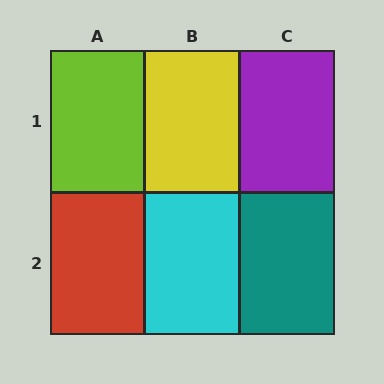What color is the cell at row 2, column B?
Cyan.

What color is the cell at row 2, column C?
Teal.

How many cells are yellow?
1 cell is yellow.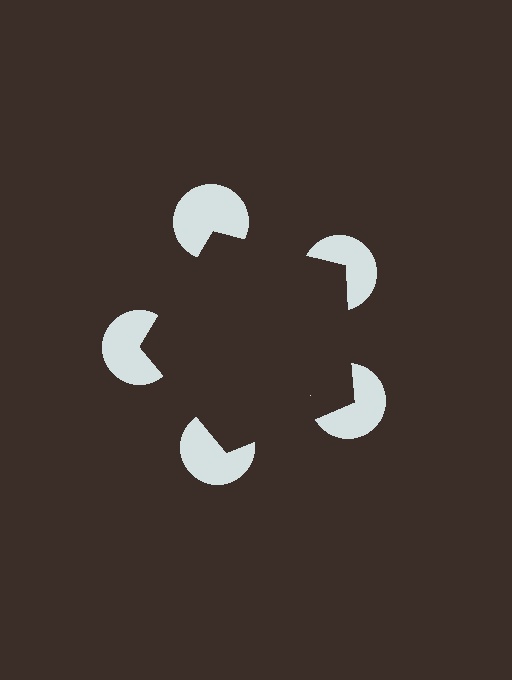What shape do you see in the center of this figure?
An illusory pentagon — its edges are inferred from the aligned wedge cuts in the pac-man discs, not physically drawn.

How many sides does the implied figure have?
5 sides.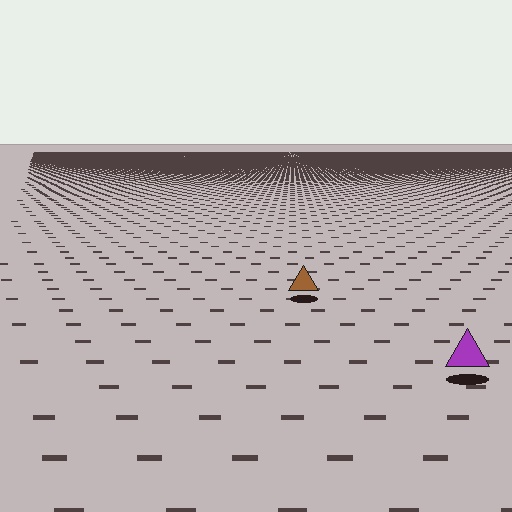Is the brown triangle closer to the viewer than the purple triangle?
No. The purple triangle is closer — you can tell from the texture gradient: the ground texture is coarser near it.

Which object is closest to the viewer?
The purple triangle is closest. The texture marks near it are larger and more spread out.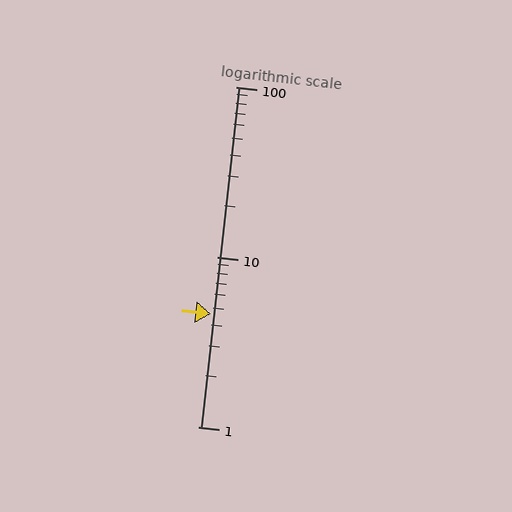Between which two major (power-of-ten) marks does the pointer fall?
The pointer is between 1 and 10.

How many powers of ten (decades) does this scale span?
The scale spans 2 decades, from 1 to 100.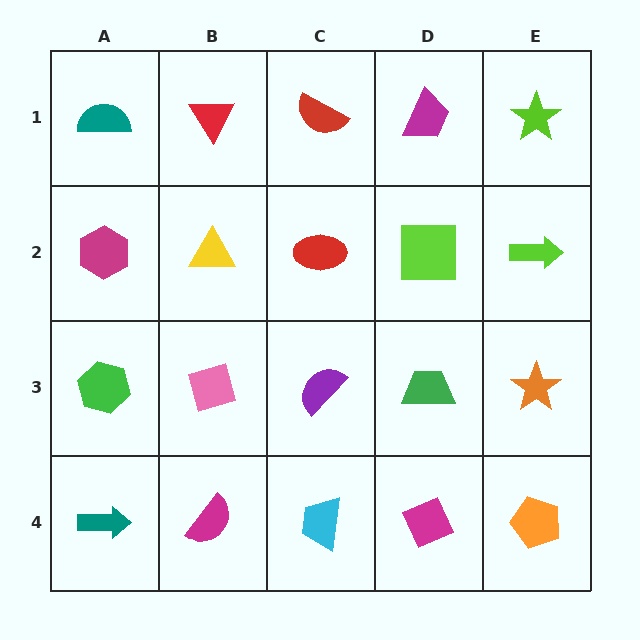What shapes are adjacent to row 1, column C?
A red ellipse (row 2, column C), a red triangle (row 1, column B), a magenta trapezoid (row 1, column D).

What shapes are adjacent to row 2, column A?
A teal semicircle (row 1, column A), a green hexagon (row 3, column A), a yellow triangle (row 2, column B).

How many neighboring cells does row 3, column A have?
3.